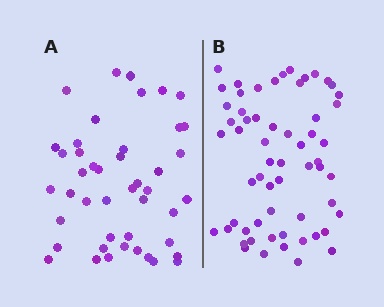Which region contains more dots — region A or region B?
Region B (the right region) has more dots.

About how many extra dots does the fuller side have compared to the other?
Region B has approximately 15 more dots than region A.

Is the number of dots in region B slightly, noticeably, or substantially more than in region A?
Region B has noticeably more, but not dramatically so. The ratio is roughly 1.3 to 1.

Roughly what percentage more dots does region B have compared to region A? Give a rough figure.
About 35% more.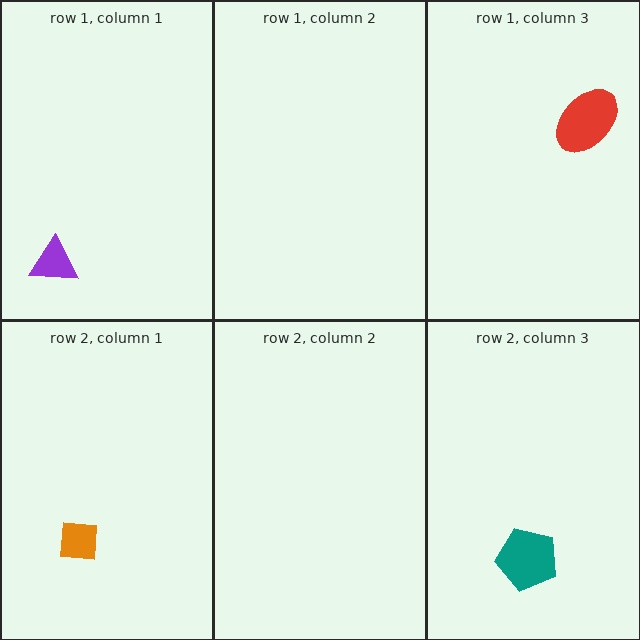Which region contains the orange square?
The row 2, column 1 region.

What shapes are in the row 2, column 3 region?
The teal pentagon.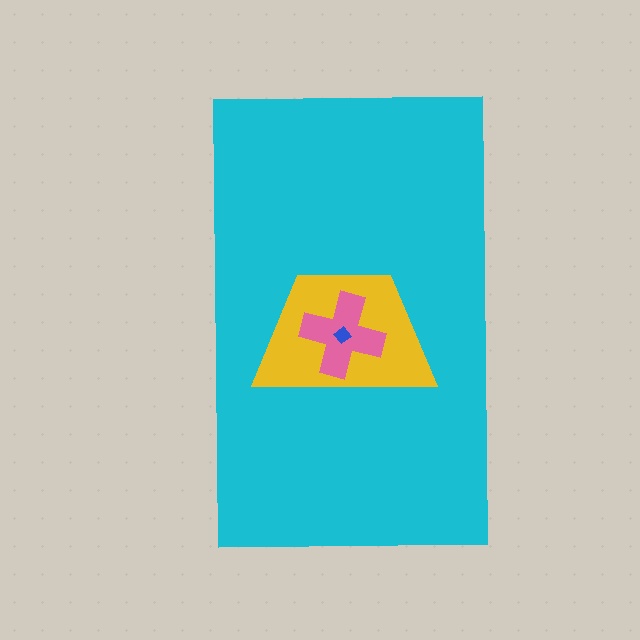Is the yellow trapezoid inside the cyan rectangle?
Yes.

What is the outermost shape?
The cyan rectangle.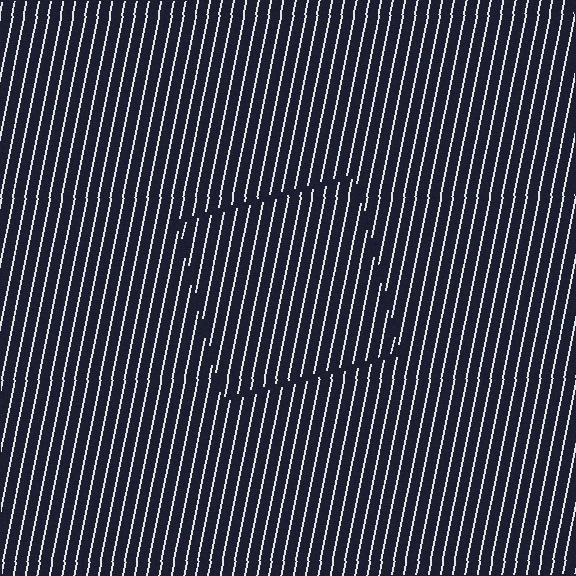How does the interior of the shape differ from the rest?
The interior of the shape contains the same grating, shifted by half a period — the contour is defined by the phase discontinuity where line-ends from the inner and outer gratings abut.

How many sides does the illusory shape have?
4 sides — the line-ends trace a square.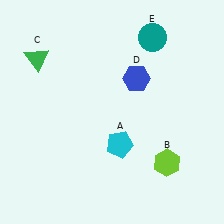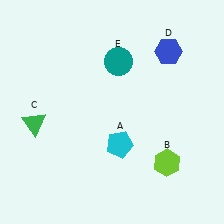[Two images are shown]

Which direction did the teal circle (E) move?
The teal circle (E) moved left.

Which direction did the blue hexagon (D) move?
The blue hexagon (D) moved right.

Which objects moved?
The objects that moved are: the green triangle (C), the blue hexagon (D), the teal circle (E).